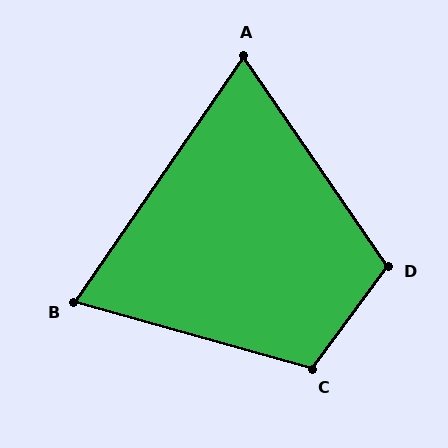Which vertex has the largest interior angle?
C, at approximately 111 degrees.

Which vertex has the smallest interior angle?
A, at approximately 69 degrees.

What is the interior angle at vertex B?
Approximately 71 degrees (acute).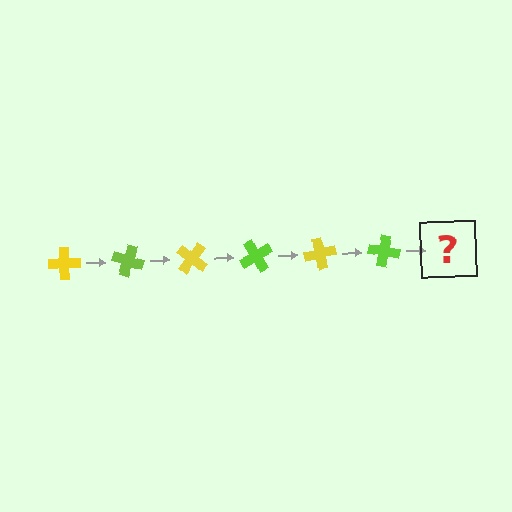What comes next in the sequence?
The next element should be a yellow cross, rotated 120 degrees from the start.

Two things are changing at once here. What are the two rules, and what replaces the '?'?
The two rules are that it rotates 20 degrees each step and the color cycles through yellow and lime. The '?' should be a yellow cross, rotated 120 degrees from the start.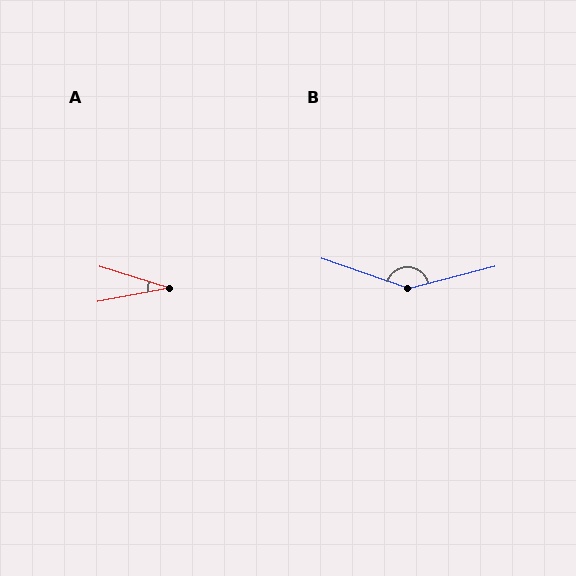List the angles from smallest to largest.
A (28°), B (147°).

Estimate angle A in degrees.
Approximately 28 degrees.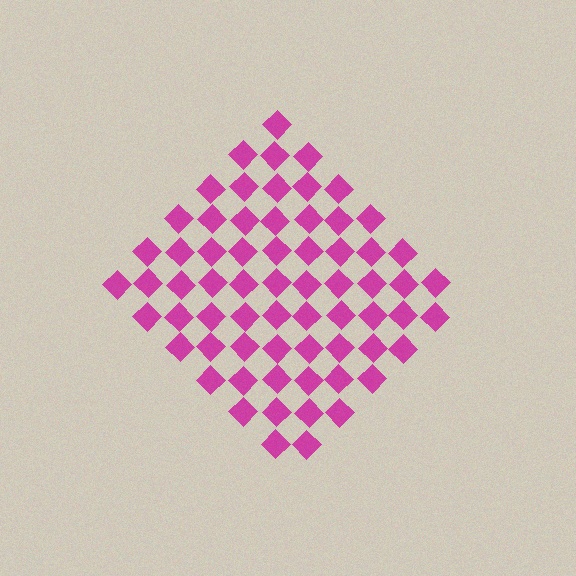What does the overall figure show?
The overall figure shows a diamond.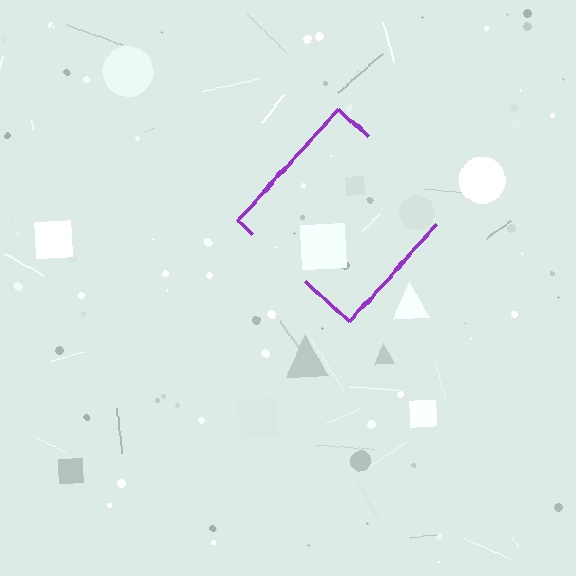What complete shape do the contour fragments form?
The contour fragments form a diamond.